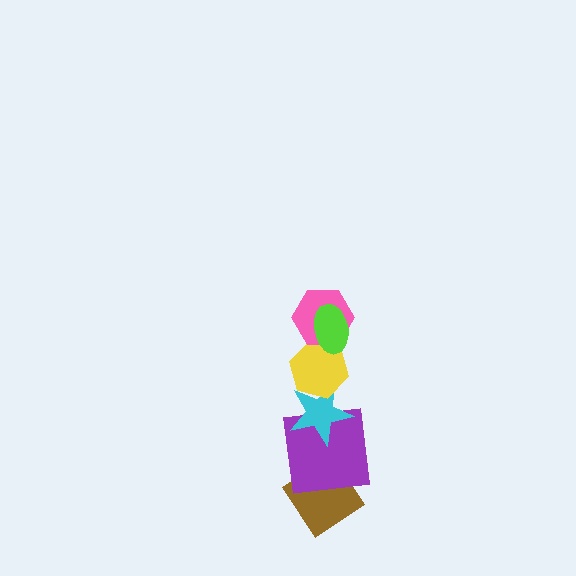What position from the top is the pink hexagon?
The pink hexagon is 2nd from the top.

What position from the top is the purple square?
The purple square is 5th from the top.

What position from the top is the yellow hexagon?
The yellow hexagon is 3rd from the top.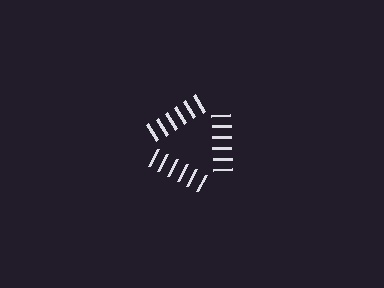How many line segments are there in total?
18 — 6 along each of the 3 edges.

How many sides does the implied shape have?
3 sides — the line-ends trace a triangle.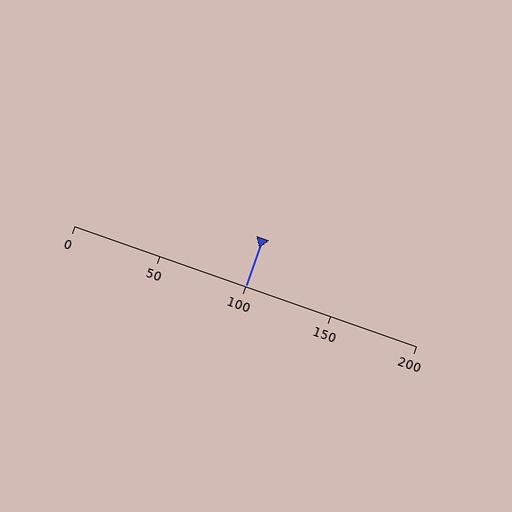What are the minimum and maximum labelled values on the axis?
The axis runs from 0 to 200.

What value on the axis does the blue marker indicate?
The marker indicates approximately 100.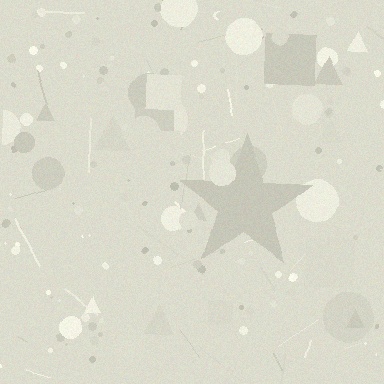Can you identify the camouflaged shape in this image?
The camouflaged shape is a star.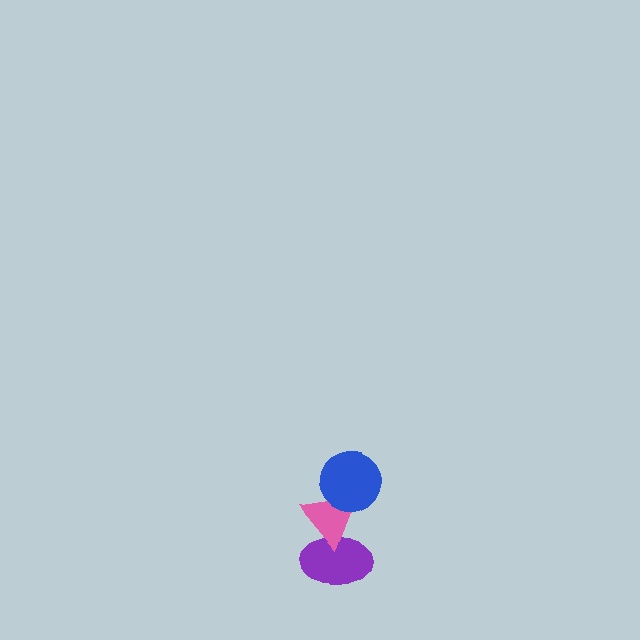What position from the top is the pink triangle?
The pink triangle is 2nd from the top.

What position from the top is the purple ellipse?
The purple ellipse is 3rd from the top.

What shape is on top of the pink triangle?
The blue circle is on top of the pink triangle.